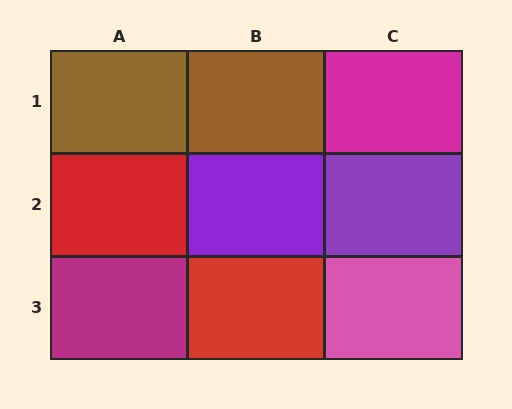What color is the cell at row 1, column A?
Brown.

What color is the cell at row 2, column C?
Purple.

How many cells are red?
2 cells are red.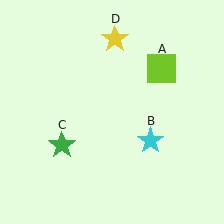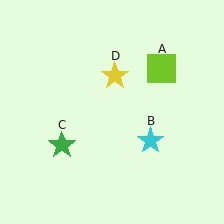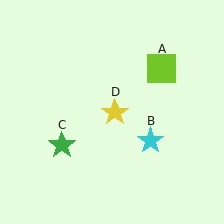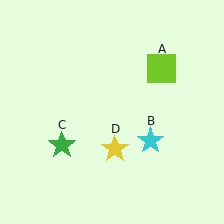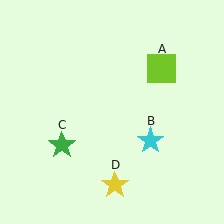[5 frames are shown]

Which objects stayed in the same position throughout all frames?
Lime square (object A) and cyan star (object B) and green star (object C) remained stationary.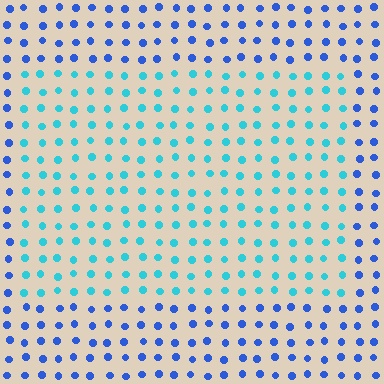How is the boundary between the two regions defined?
The boundary is defined purely by a slight shift in hue (about 40 degrees). Spacing, size, and orientation are identical on both sides.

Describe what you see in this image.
The image is filled with small blue elements in a uniform arrangement. A rectangle-shaped region is visible where the elements are tinted to a slightly different hue, forming a subtle color boundary.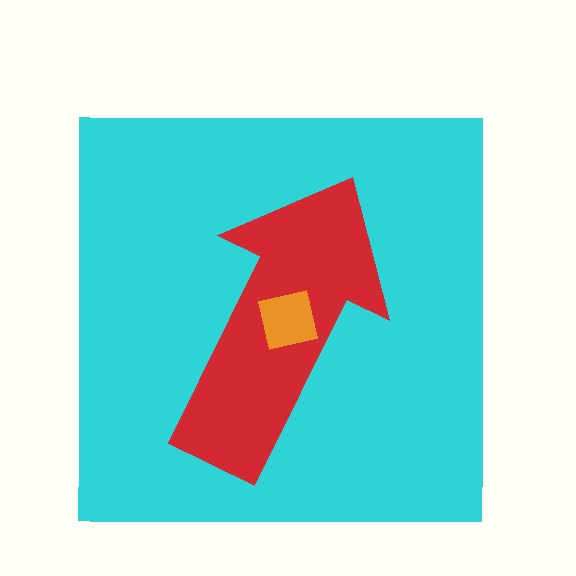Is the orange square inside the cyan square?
Yes.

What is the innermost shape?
The orange square.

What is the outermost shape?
The cyan square.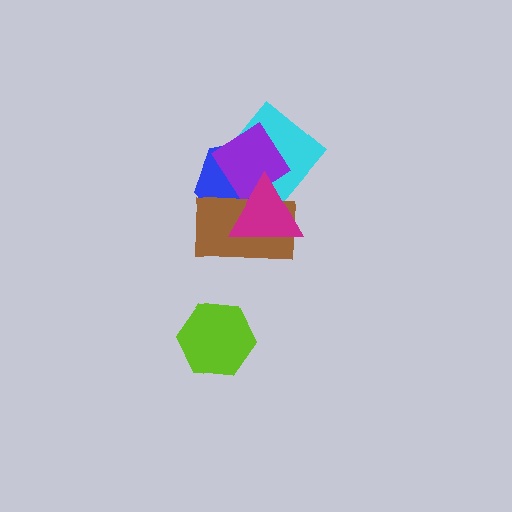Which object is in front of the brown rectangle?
The magenta triangle is in front of the brown rectangle.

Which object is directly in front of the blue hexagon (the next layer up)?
The cyan diamond is directly in front of the blue hexagon.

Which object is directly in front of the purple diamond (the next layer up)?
The brown rectangle is directly in front of the purple diamond.